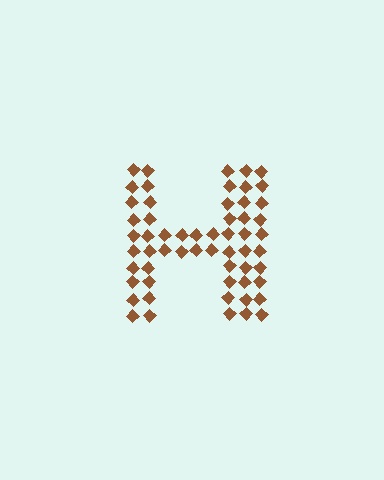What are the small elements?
The small elements are diamonds.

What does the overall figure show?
The overall figure shows the letter H.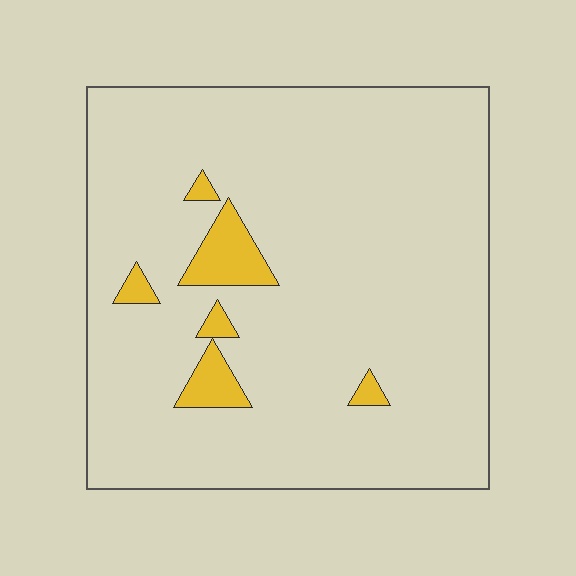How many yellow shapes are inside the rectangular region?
6.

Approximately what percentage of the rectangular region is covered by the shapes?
Approximately 5%.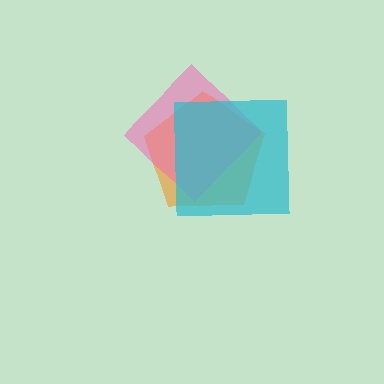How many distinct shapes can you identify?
There are 3 distinct shapes: an orange pentagon, a pink diamond, a cyan square.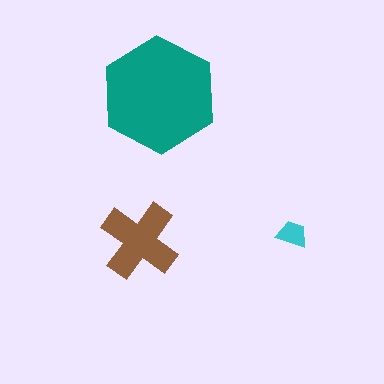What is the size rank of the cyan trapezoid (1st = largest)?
3rd.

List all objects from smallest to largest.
The cyan trapezoid, the brown cross, the teal hexagon.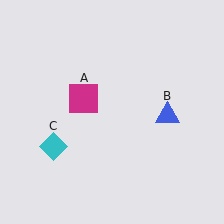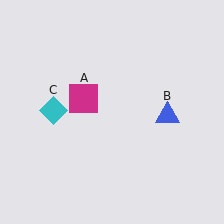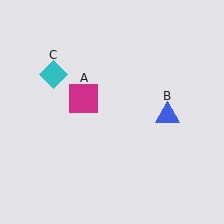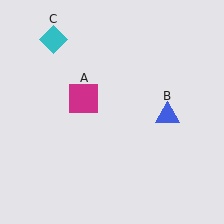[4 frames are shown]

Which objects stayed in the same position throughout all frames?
Magenta square (object A) and blue triangle (object B) remained stationary.